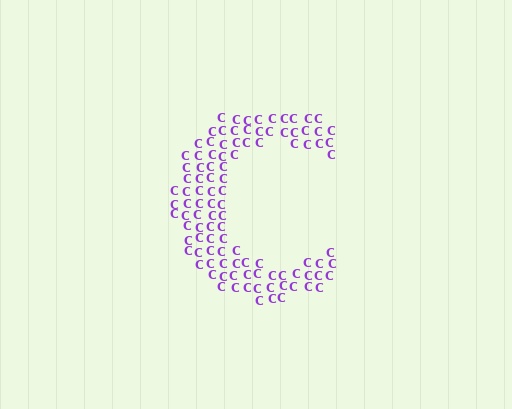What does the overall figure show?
The overall figure shows the letter C.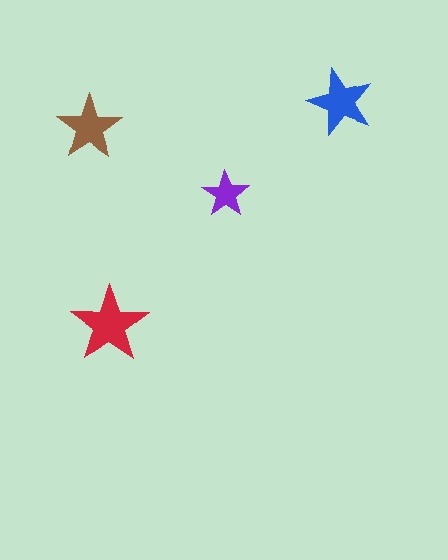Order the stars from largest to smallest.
the red one, the blue one, the brown one, the purple one.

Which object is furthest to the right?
The blue star is rightmost.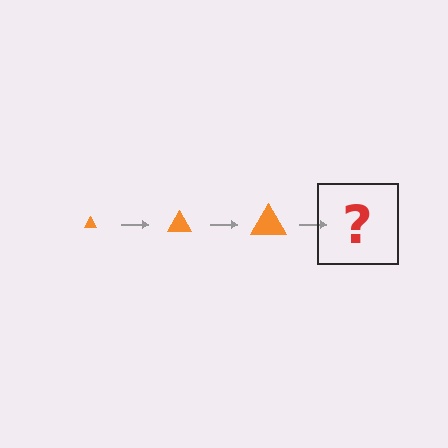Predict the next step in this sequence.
The next step is an orange triangle, larger than the previous one.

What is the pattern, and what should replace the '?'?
The pattern is that the triangle gets progressively larger each step. The '?' should be an orange triangle, larger than the previous one.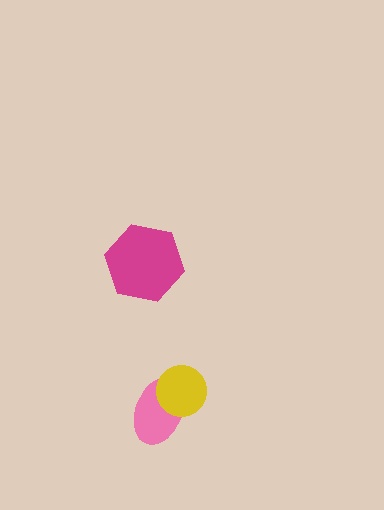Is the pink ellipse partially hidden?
Yes, it is partially covered by another shape.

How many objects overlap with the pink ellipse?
1 object overlaps with the pink ellipse.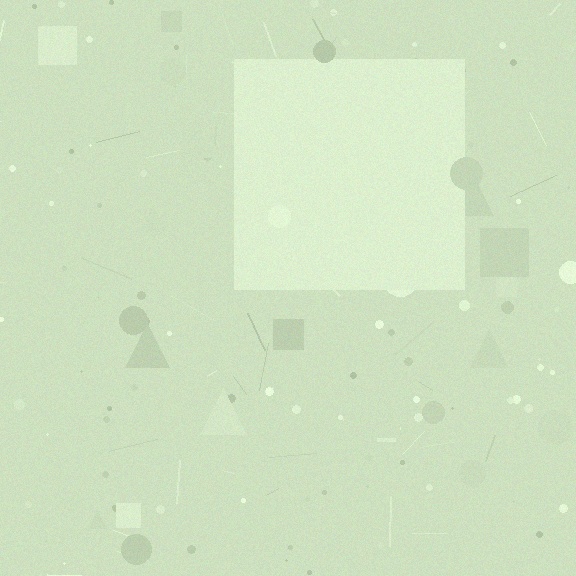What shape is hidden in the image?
A square is hidden in the image.